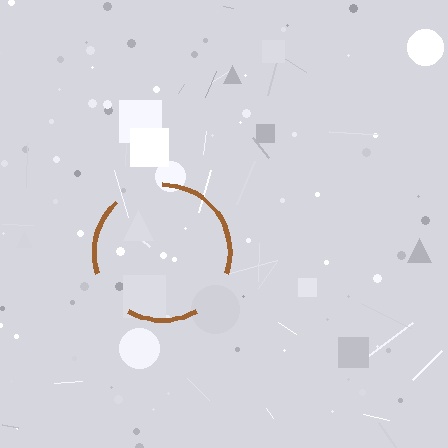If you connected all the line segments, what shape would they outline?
They would outline a circle.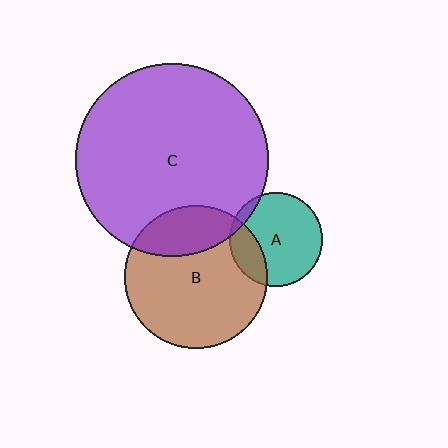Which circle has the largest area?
Circle C (purple).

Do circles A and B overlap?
Yes.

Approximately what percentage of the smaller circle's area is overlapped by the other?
Approximately 20%.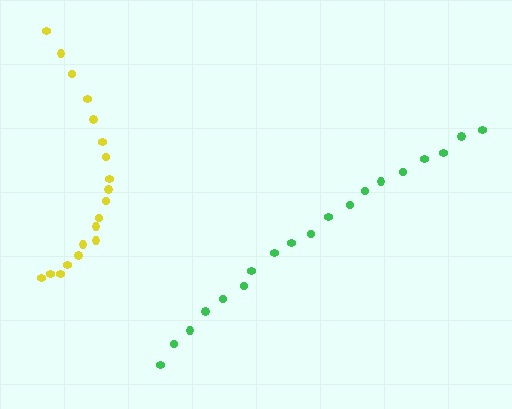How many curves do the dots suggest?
There are 2 distinct paths.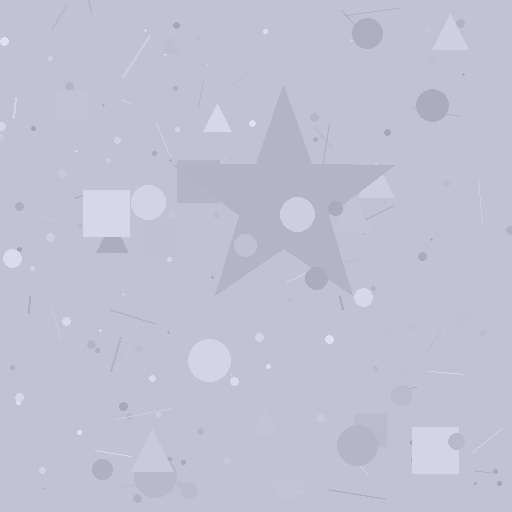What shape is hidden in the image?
A star is hidden in the image.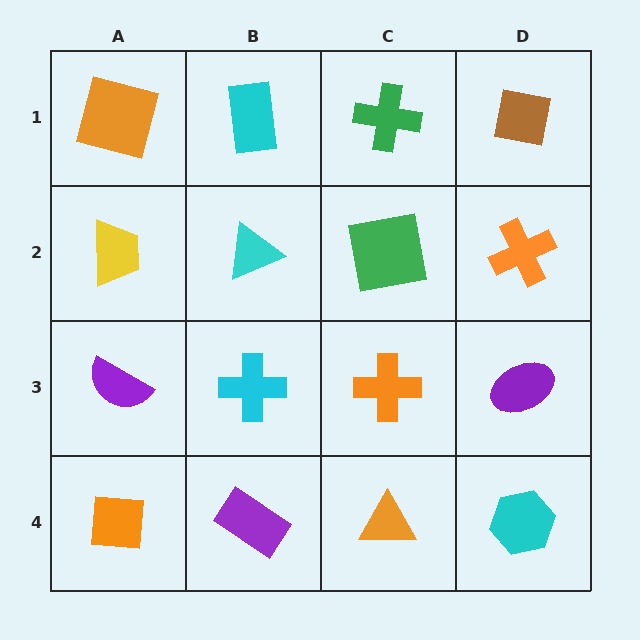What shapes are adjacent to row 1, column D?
An orange cross (row 2, column D), a green cross (row 1, column C).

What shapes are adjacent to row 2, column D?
A brown square (row 1, column D), a purple ellipse (row 3, column D), a green square (row 2, column C).